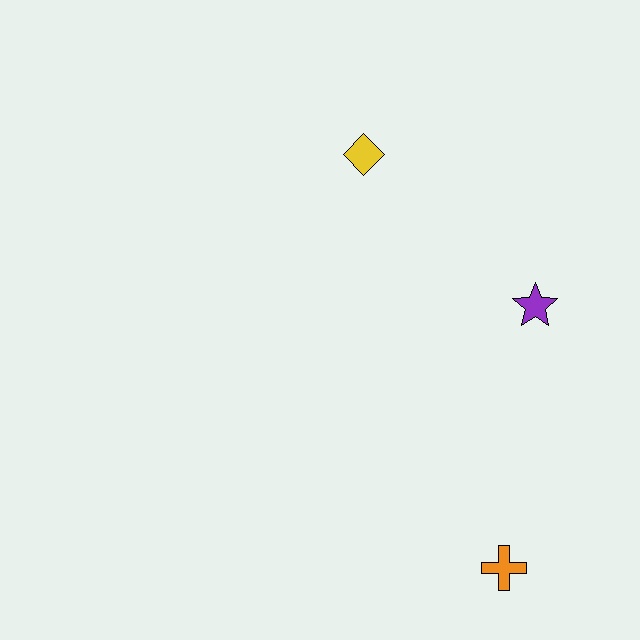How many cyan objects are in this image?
There are no cyan objects.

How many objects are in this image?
There are 3 objects.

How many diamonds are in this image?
There is 1 diamond.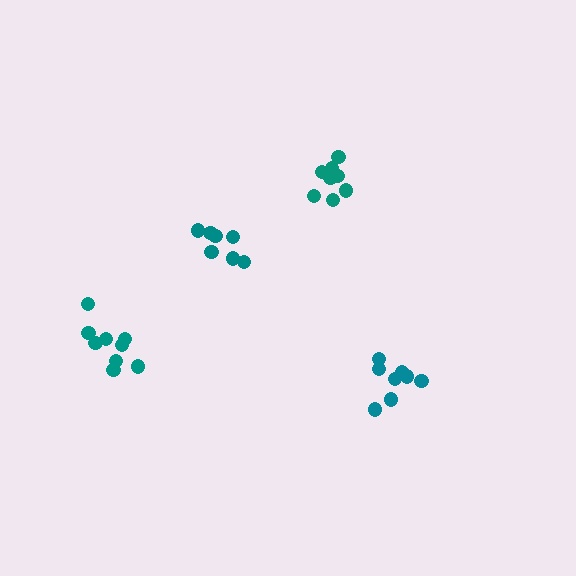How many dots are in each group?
Group 1: 8 dots, Group 2: 9 dots, Group 3: 8 dots, Group 4: 7 dots (32 total).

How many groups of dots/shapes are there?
There are 4 groups.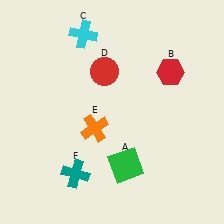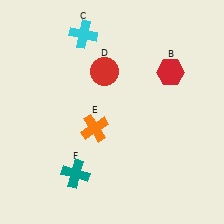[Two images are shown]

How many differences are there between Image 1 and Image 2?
There is 1 difference between the two images.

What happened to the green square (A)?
The green square (A) was removed in Image 2. It was in the bottom-right area of Image 1.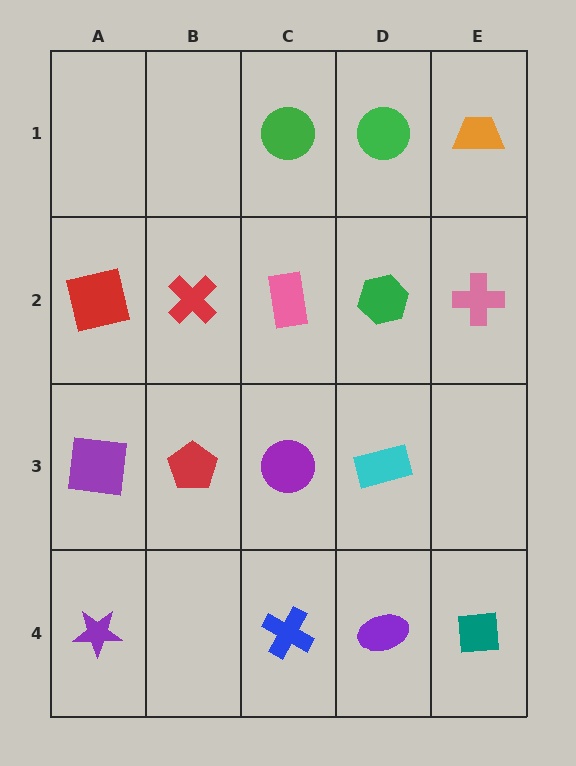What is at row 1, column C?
A green circle.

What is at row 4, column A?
A purple star.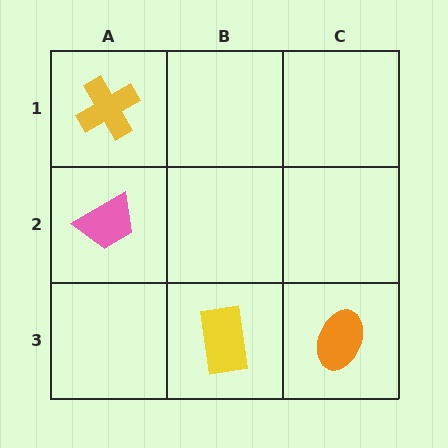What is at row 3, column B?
A yellow rectangle.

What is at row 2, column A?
A pink trapezoid.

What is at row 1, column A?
A yellow cross.